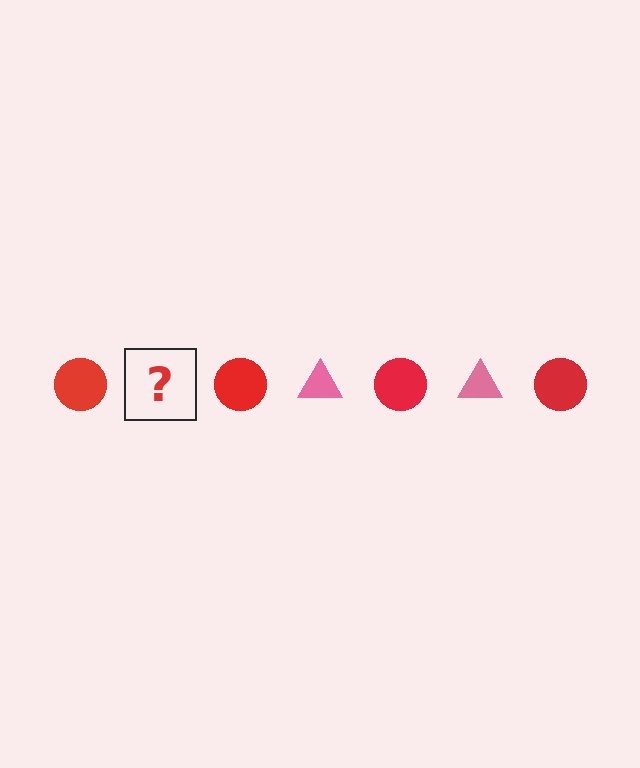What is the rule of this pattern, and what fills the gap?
The rule is that the pattern alternates between red circle and pink triangle. The gap should be filled with a pink triangle.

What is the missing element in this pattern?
The missing element is a pink triangle.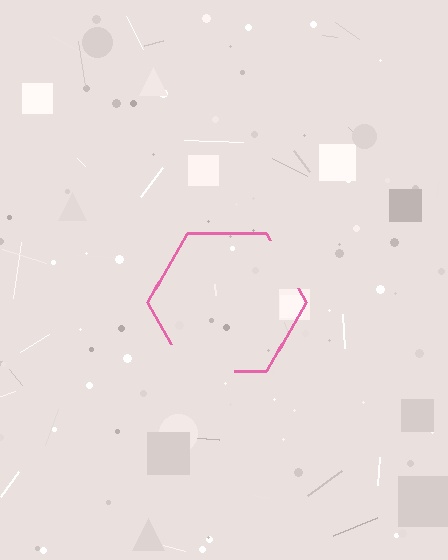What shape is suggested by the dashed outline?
The dashed outline suggests a hexagon.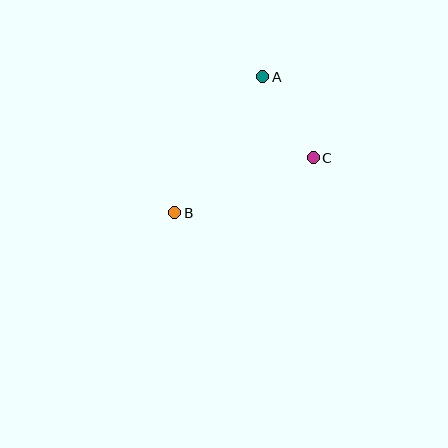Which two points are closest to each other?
Points A and C are closest to each other.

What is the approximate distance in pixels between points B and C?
The distance between B and C is approximately 149 pixels.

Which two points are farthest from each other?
Points A and B are farthest from each other.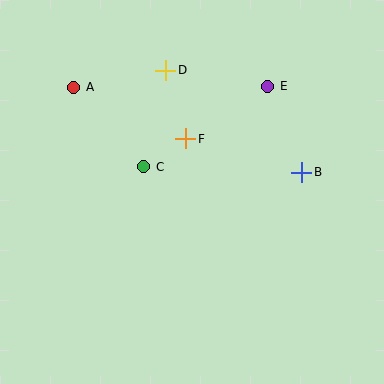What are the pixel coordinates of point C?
Point C is at (144, 167).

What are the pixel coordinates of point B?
Point B is at (302, 172).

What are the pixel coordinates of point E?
Point E is at (268, 86).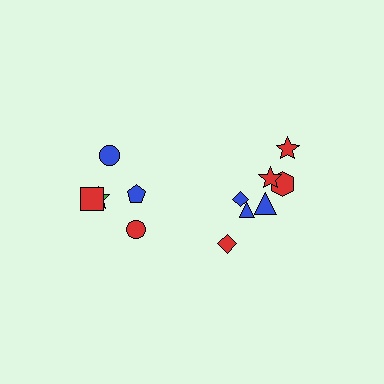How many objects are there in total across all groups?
There are 12 objects.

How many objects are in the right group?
There are 7 objects.